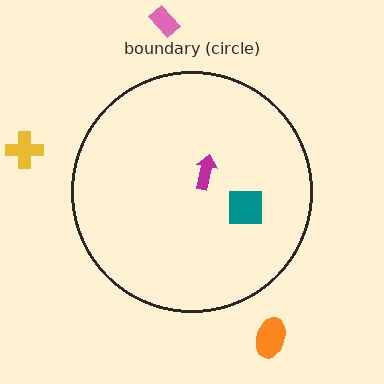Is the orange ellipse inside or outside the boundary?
Outside.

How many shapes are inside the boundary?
2 inside, 3 outside.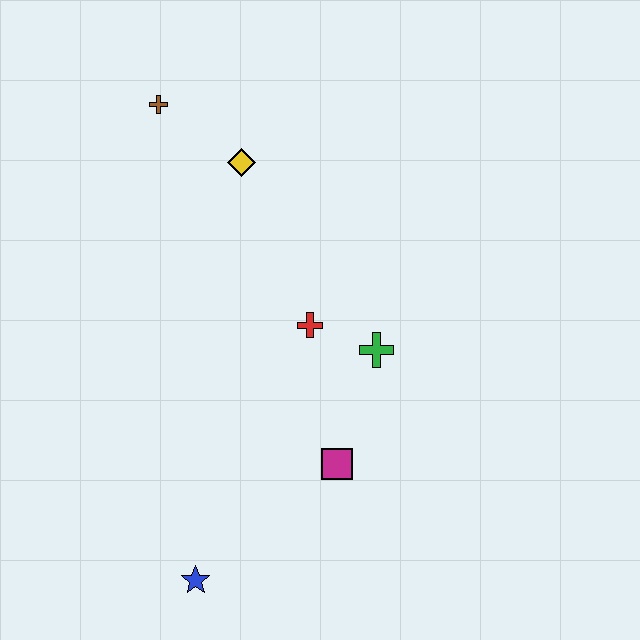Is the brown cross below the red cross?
No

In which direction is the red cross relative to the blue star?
The red cross is above the blue star.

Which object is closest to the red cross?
The green cross is closest to the red cross.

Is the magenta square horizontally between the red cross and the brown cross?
No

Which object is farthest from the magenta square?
The brown cross is farthest from the magenta square.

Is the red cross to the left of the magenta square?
Yes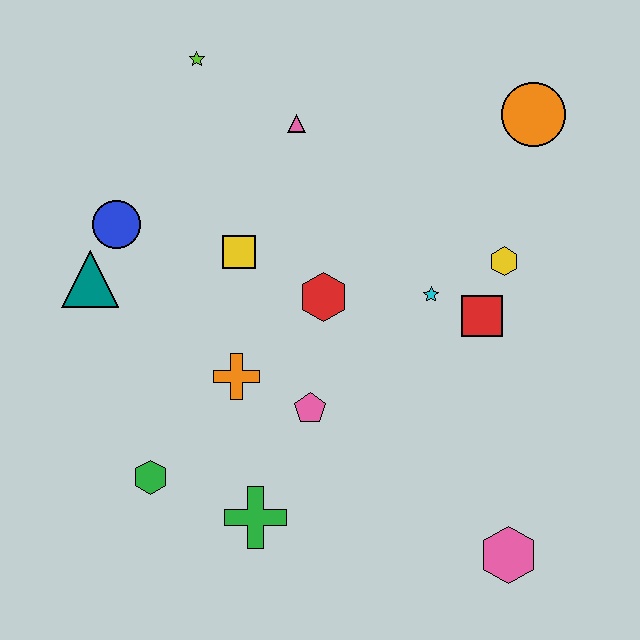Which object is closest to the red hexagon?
The yellow square is closest to the red hexagon.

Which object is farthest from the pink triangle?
The pink hexagon is farthest from the pink triangle.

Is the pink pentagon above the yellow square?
No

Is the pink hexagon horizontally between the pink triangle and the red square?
No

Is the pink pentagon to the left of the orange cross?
No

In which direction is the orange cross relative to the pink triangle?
The orange cross is below the pink triangle.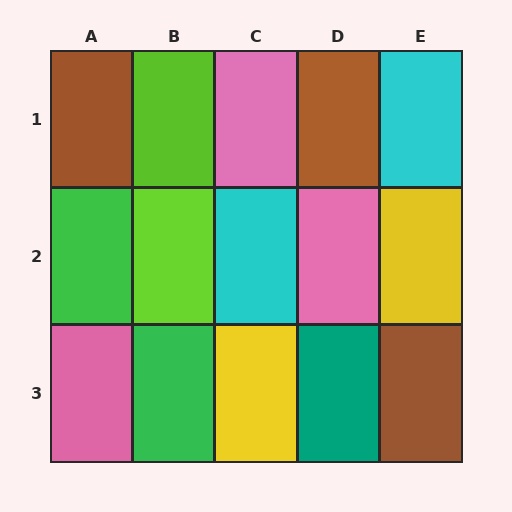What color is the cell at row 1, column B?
Lime.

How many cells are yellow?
2 cells are yellow.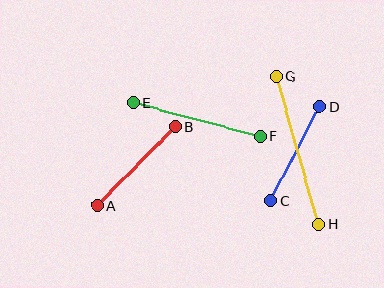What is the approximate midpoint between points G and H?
The midpoint is at approximately (297, 151) pixels.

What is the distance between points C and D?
The distance is approximately 106 pixels.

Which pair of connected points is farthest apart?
Points G and H are farthest apart.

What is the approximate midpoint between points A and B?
The midpoint is at approximately (136, 166) pixels.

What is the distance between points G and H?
The distance is approximately 154 pixels.